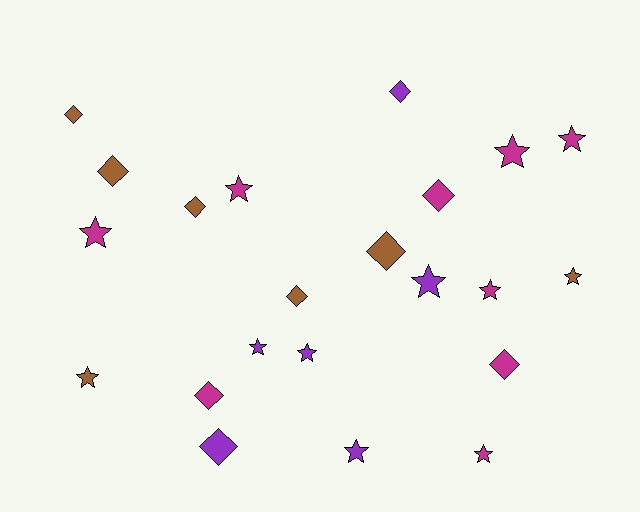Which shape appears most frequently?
Star, with 12 objects.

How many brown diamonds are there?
There are 5 brown diamonds.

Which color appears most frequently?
Magenta, with 9 objects.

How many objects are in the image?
There are 22 objects.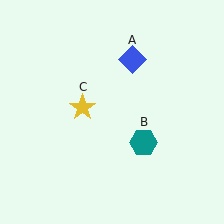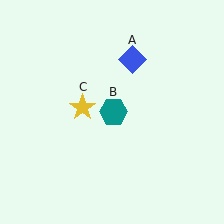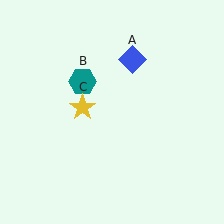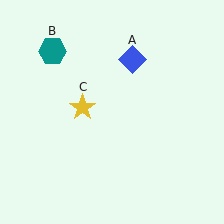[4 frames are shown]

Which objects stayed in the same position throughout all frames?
Blue diamond (object A) and yellow star (object C) remained stationary.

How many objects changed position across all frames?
1 object changed position: teal hexagon (object B).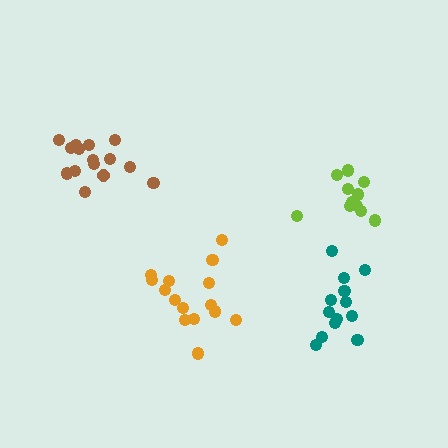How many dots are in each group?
Group 1: 15 dots, Group 2: 15 dots, Group 3: 13 dots, Group 4: 11 dots (54 total).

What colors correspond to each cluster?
The clusters are colored: brown, orange, teal, lime.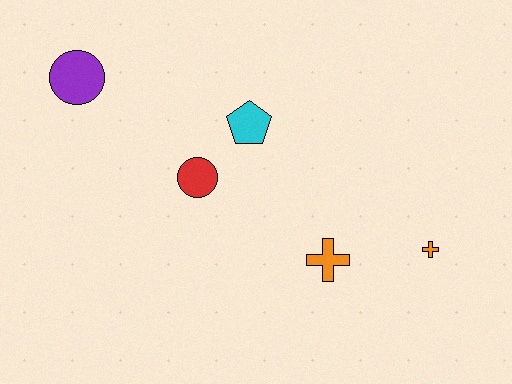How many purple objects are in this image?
There is 1 purple object.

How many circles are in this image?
There are 2 circles.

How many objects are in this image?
There are 5 objects.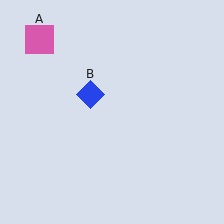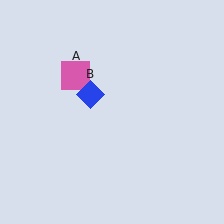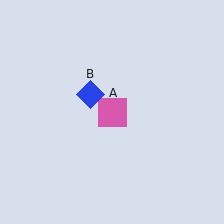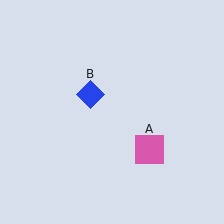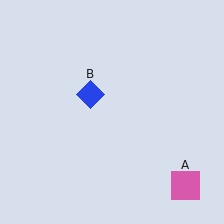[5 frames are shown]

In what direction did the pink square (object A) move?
The pink square (object A) moved down and to the right.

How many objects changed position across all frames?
1 object changed position: pink square (object A).